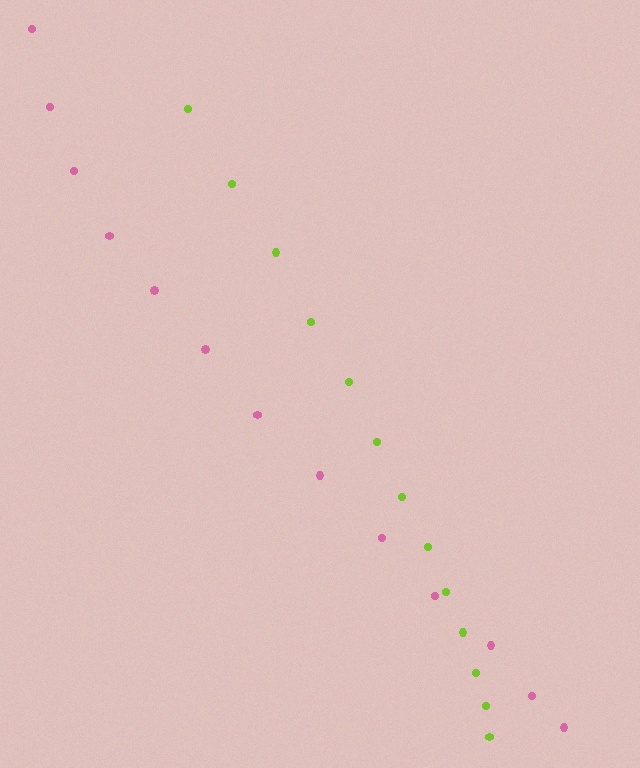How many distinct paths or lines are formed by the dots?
There are 2 distinct paths.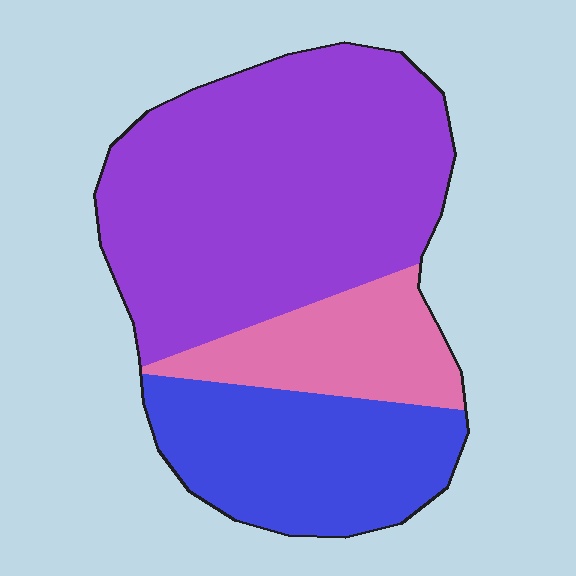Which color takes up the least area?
Pink, at roughly 15%.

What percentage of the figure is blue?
Blue takes up between a sixth and a third of the figure.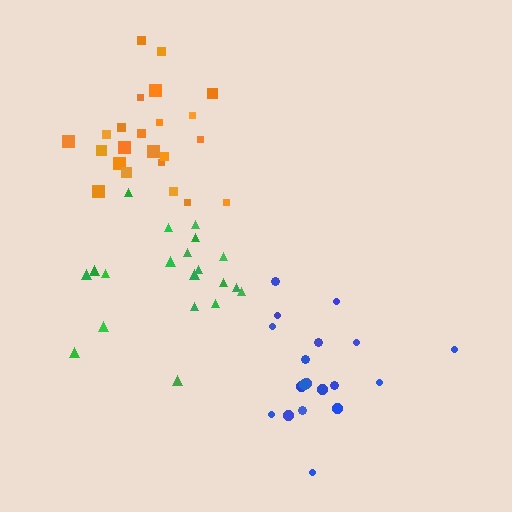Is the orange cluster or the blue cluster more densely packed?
Orange.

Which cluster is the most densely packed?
Orange.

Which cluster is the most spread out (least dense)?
Blue.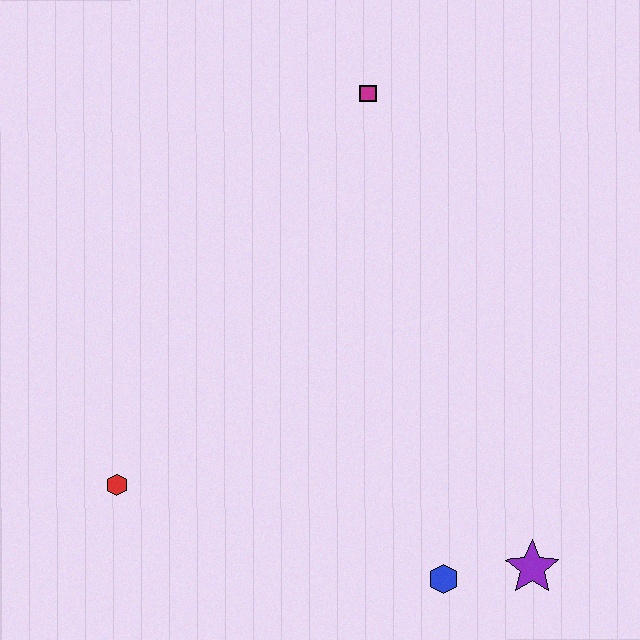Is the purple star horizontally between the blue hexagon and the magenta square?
No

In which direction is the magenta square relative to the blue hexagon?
The magenta square is above the blue hexagon.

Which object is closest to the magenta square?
The red hexagon is closest to the magenta square.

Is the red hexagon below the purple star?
No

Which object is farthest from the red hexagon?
The magenta square is farthest from the red hexagon.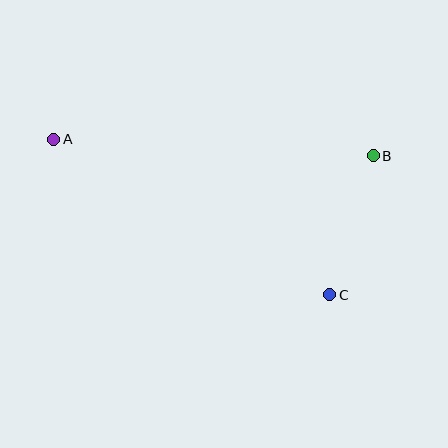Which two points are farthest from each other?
Points A and B are farthest from each other.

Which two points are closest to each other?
Points B and C are closest to each other.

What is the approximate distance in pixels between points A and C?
The distance between A and C is approximately 317 pixels.